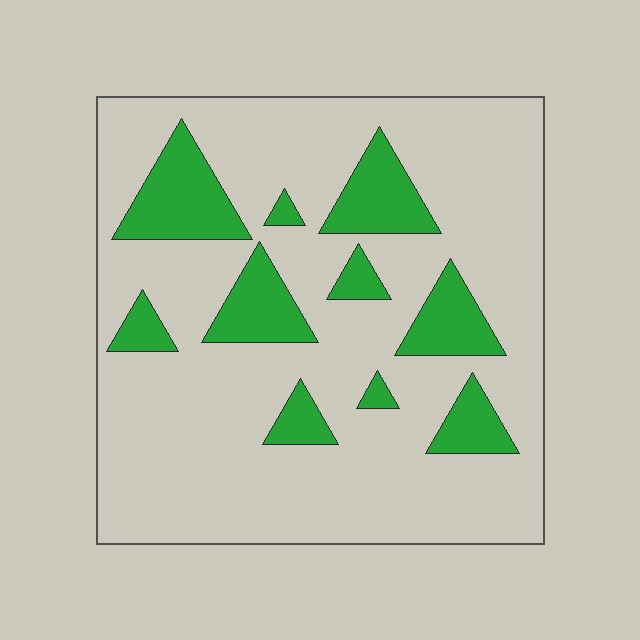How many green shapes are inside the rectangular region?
10.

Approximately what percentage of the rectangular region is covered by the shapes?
Approximately 20%.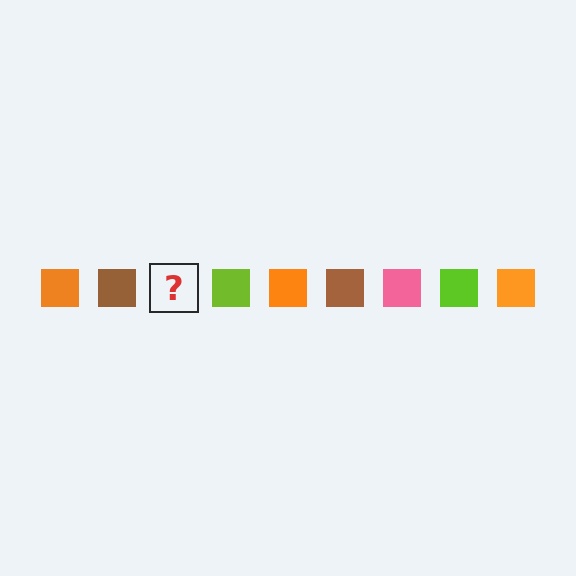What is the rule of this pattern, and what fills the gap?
The rule is that the pattern cycles through orange, brown, pink, lime squares. The gap should be filled with a pink square.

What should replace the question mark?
The question mark should be replaced with a pink square.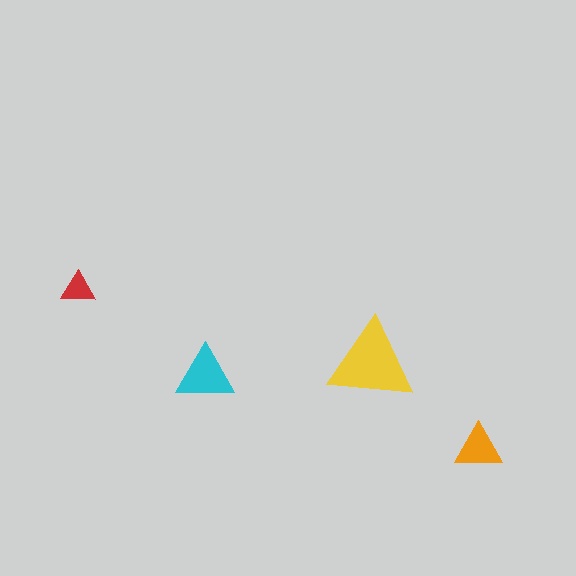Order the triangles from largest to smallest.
the yellow one, the cyan one, the orange one, the red one.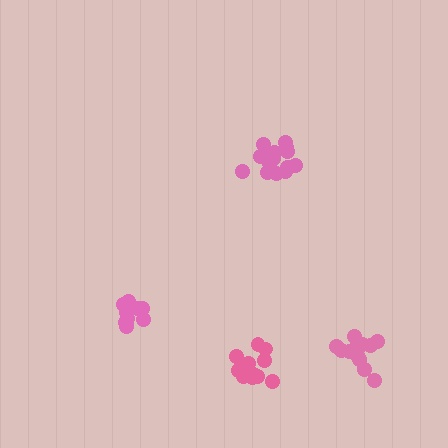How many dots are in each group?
Group 1: 17 dots, Group 2: 15 dots, Group 3: 13 dots, Group 4: 13 dots (58 total).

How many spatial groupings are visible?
There are 4 spatial groupings.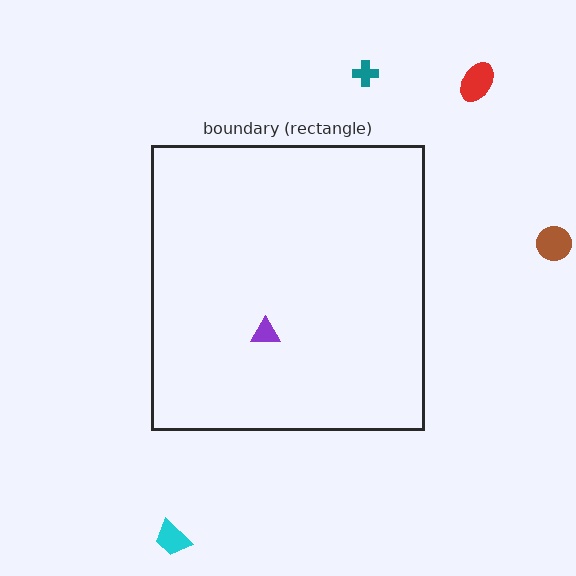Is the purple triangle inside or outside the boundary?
Inside.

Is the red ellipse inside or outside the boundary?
Outside.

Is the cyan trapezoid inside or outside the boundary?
Outside.